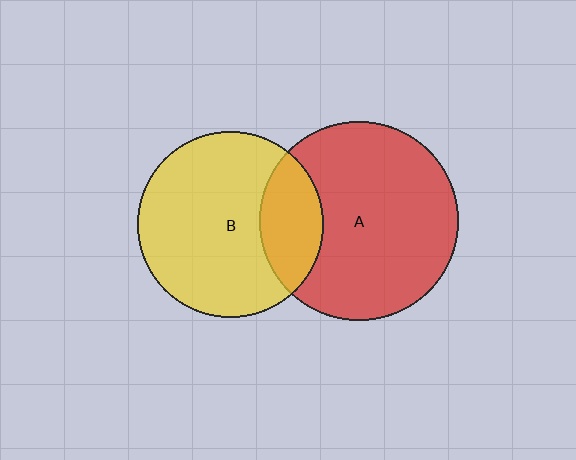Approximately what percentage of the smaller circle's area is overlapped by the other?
Approximately 25%.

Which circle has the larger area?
Circle A (red).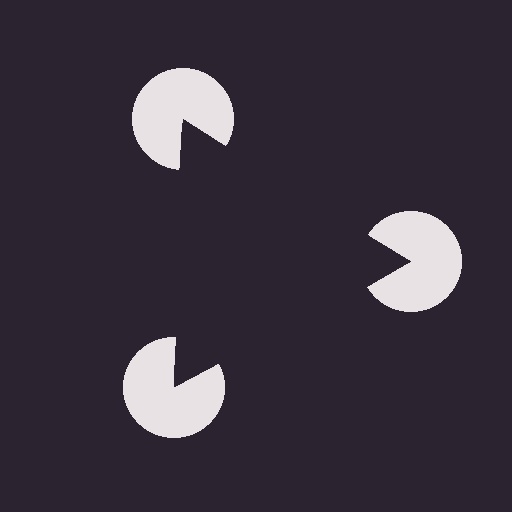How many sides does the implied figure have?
3 sides.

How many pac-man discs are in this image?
There are 3 — one at each vertex of the illusory triangle.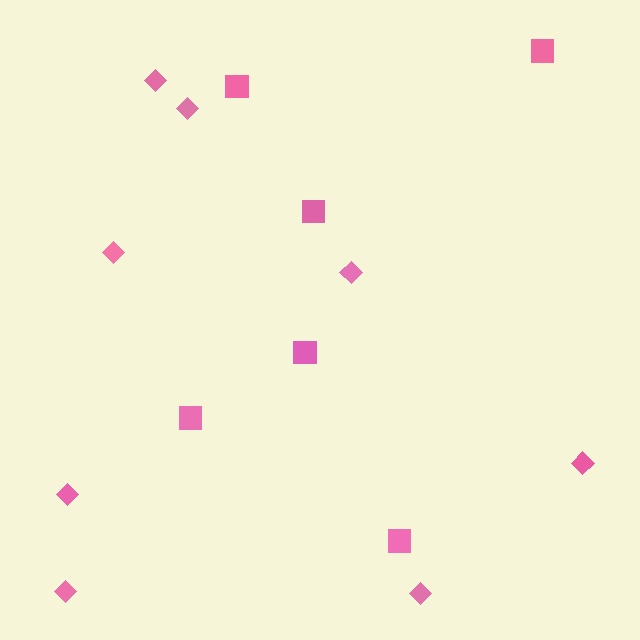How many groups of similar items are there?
There are 2 groups: one group of diamonds (8) and one group of squares (6).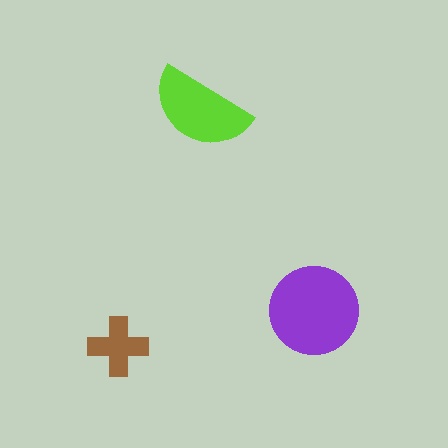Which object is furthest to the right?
The purple circle is rightmost.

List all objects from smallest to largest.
The brown cross, the lime semicircle, the purple circle.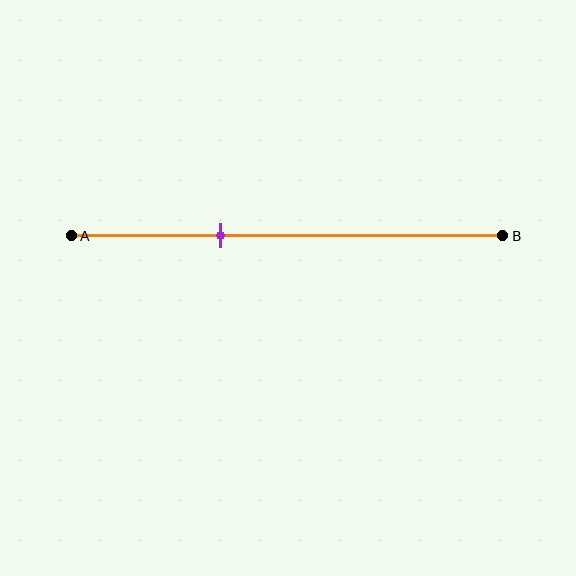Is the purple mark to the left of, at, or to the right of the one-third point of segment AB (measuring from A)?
The purple mark is approximately at the one-third point of segment AB.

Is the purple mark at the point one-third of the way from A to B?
Yes, the mark is approximately at the one-third point.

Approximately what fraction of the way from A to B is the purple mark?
The purple mark is approximately 35% of the way from A to B.